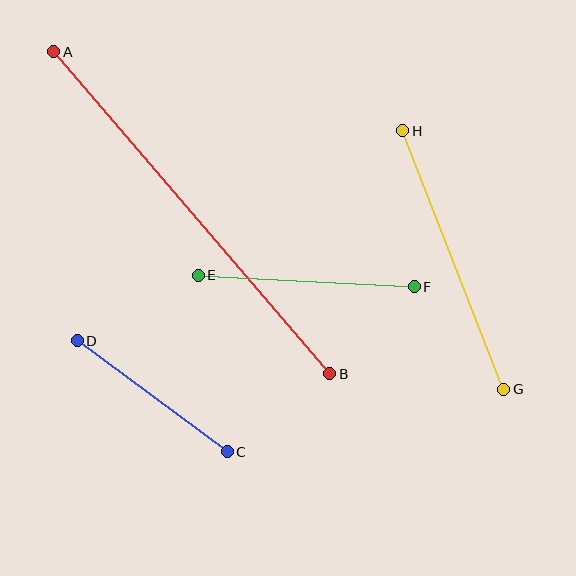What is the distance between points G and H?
The distance is approximately 277 pixels.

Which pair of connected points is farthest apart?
Points A and B are farthest apart.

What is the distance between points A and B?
The distance is approximately 424 pixels.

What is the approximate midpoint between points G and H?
The midpoint is at approximately (453, 260) pixels.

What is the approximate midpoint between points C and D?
The midpoint is at approximately (152, 396) pixels.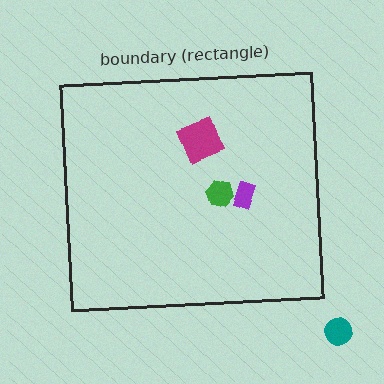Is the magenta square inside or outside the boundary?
Inside.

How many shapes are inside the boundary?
3 inside, 1 outside.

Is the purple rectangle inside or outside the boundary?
Inside.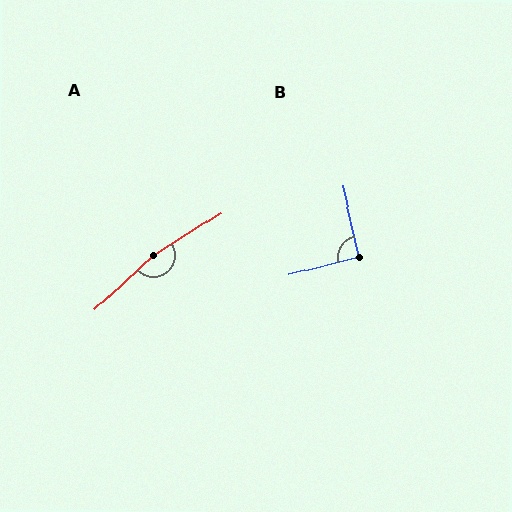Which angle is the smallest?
B, at approximately 92 degrees.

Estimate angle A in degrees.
Approximately 169 degrees.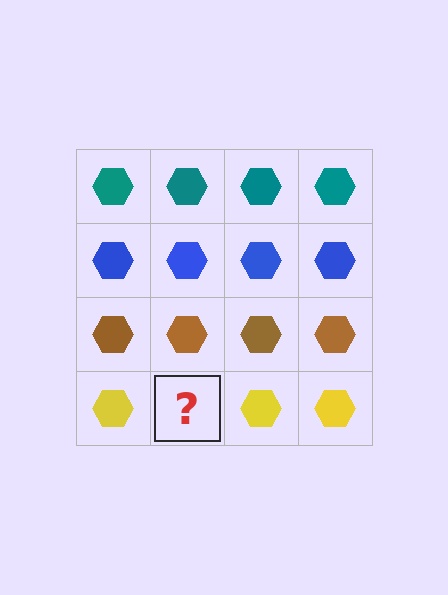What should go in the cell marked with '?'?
The missing cell should contain a yellow hexagon.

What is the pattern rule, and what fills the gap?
The rule is that each row has a consistent color. The gap should be filled with a yellow hexagon.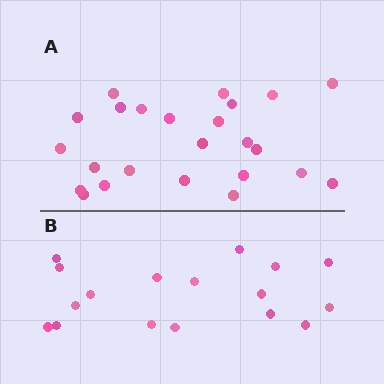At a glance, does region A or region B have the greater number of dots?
Region A (the top region) has more dots.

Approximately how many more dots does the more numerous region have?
Region A has roughly 8 or so more dots than region B.